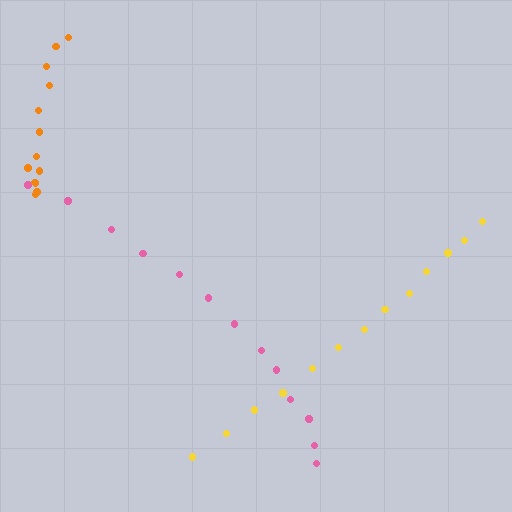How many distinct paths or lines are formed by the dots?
There are 3 distinct paths.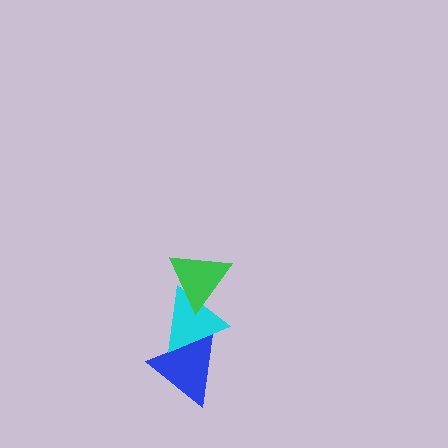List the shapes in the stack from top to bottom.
From top to bottom: the green triangle, the cyan triangle, the blue triangle.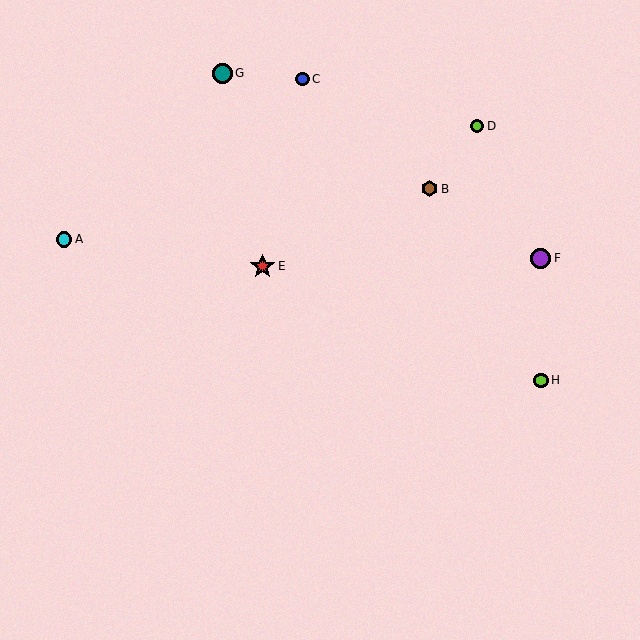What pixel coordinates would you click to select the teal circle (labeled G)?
Click at (223, 73) to select the teal circle G.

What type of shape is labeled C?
Shape C is a blue circle.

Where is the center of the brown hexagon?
The center of the brown hexagon is at (429, 189).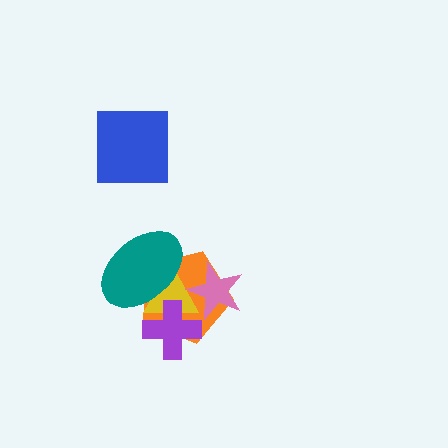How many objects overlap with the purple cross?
3 objects overlap with the purple cross.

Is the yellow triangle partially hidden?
Yes, it is partially covered by another shape.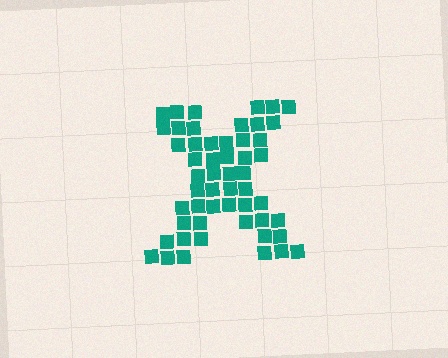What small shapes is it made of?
It is made of small squares.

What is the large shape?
The large shape is the letter X.